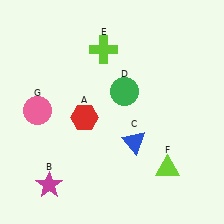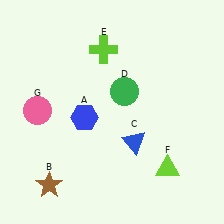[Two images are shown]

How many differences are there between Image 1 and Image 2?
There are 2 differences between the two images.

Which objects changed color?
A changed from red to blue. B changed from magenta to brown.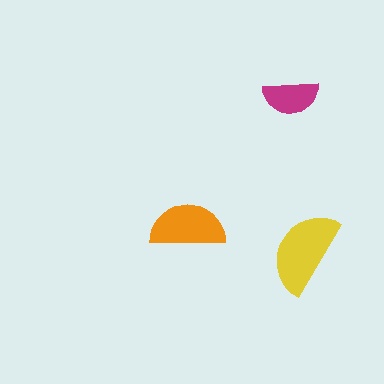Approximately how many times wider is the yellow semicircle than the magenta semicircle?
About 1.5 times wider.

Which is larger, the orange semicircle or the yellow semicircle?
The yellow one.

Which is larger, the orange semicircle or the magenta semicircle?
The orange one.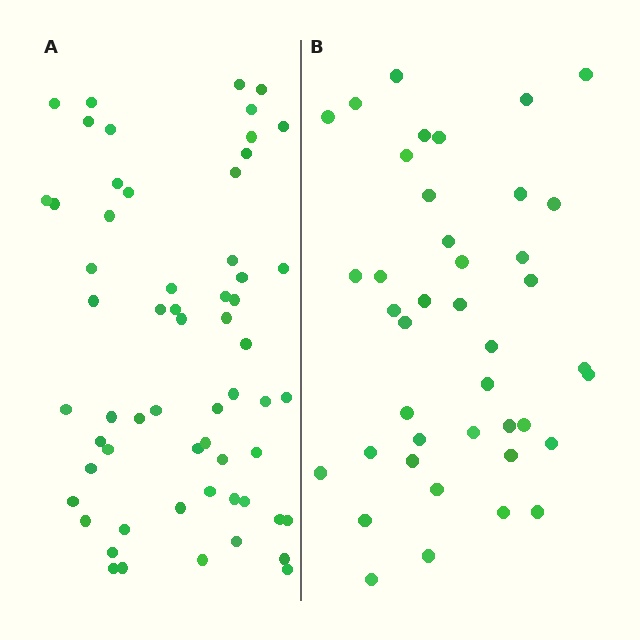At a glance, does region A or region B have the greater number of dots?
Region A (the left region) has more dots.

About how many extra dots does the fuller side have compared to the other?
Region A has approximately 20 more dots than region B.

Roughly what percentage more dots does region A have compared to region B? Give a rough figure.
About 45% more.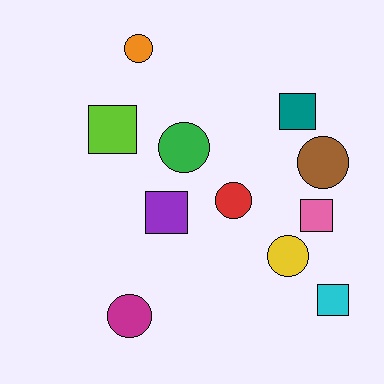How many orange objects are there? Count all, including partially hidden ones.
There is 1 orange object.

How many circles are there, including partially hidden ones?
There are 6 circles.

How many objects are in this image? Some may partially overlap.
There are 11 objects.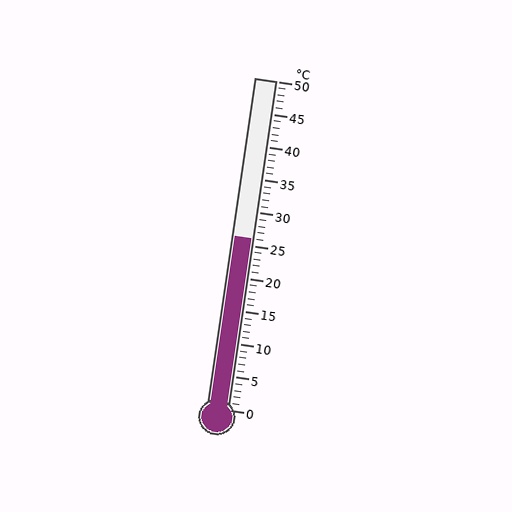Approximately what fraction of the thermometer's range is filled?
The thermometer is filled to approximately 50% of its range.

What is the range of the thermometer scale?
The thermometer scale ranges from 0°C to 50°C.